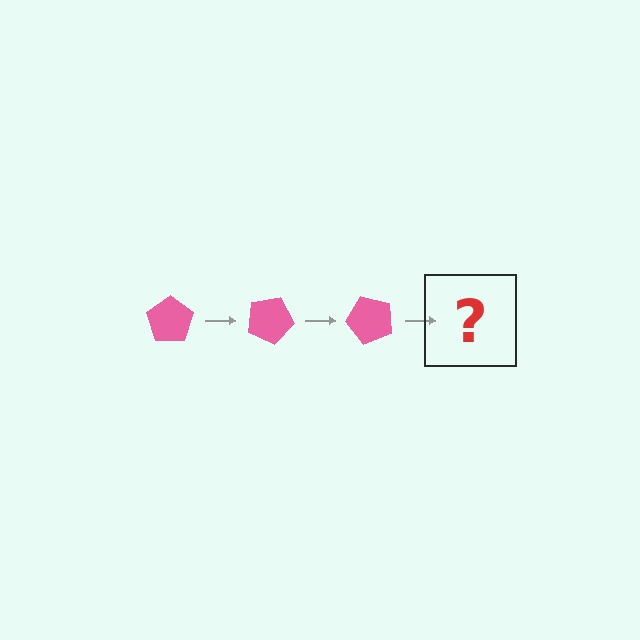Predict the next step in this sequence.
The next step is a pink pentagon rotated 75 degrees.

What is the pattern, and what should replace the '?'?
The pattern is that the pentagon rotates 25 degrees each step. The '?' should be a pink pentagon rotated 75 degrees.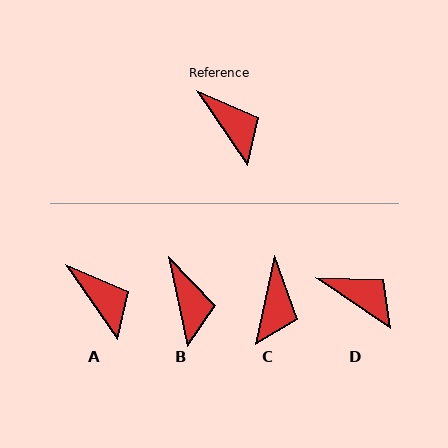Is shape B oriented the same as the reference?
No, it is off by about 23 degrees.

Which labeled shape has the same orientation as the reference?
A.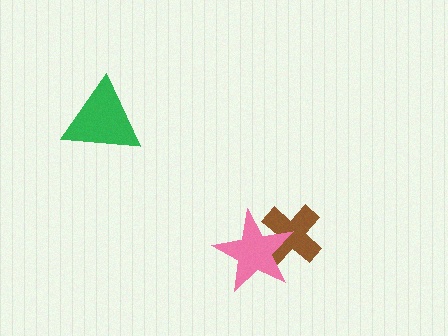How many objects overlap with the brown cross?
1 object overlaps with the brown cross.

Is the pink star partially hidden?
No, no other shape covers it.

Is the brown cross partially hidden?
Yes, it is partially covered by another shape.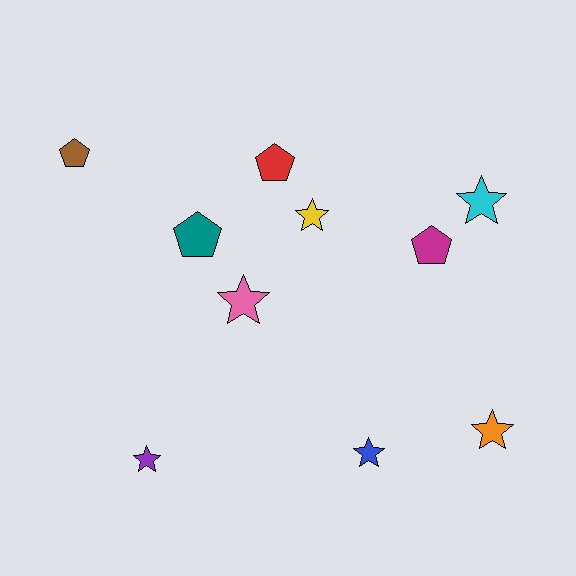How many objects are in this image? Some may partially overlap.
There are 10 objects.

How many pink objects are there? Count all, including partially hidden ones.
There is 1 pink object.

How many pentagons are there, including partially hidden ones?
There are 4 pentagons.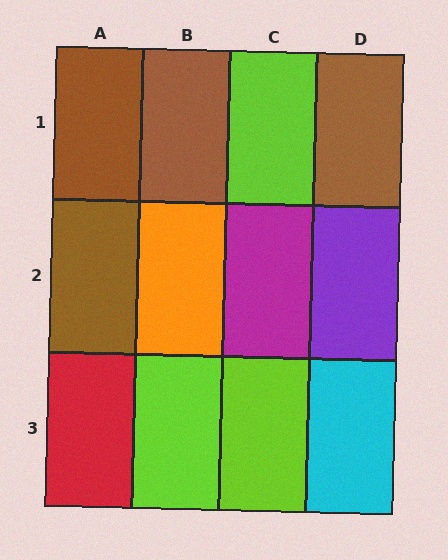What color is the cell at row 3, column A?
Red.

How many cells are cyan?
1 cell is cyan.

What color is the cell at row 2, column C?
Magenta.